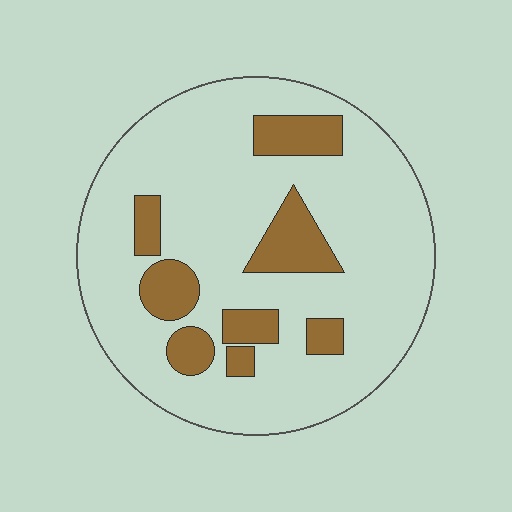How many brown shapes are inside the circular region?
8.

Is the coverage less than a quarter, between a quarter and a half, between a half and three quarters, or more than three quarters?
Less than a quarter.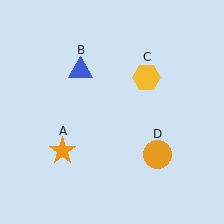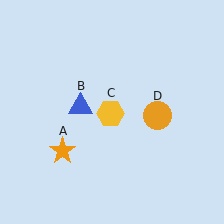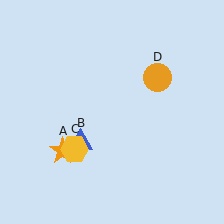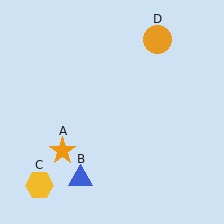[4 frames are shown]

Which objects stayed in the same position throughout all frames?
Orange star (object A) remained stationary.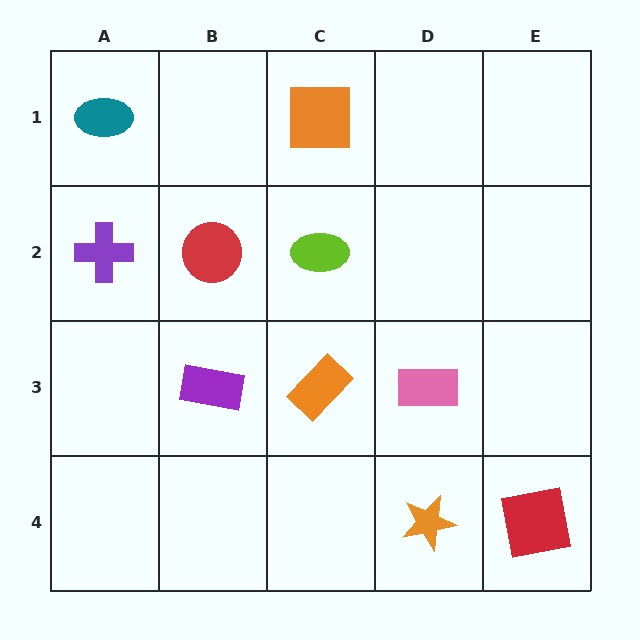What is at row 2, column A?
A purple cross.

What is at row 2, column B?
A red circle.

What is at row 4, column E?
A red square.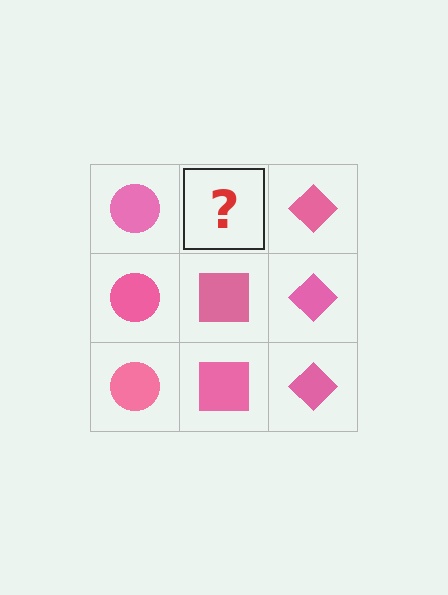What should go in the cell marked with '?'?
The missing cell should contain a pink square.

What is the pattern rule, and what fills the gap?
The rule is that each column has a consistent shape. The gap should be filled with a pink square.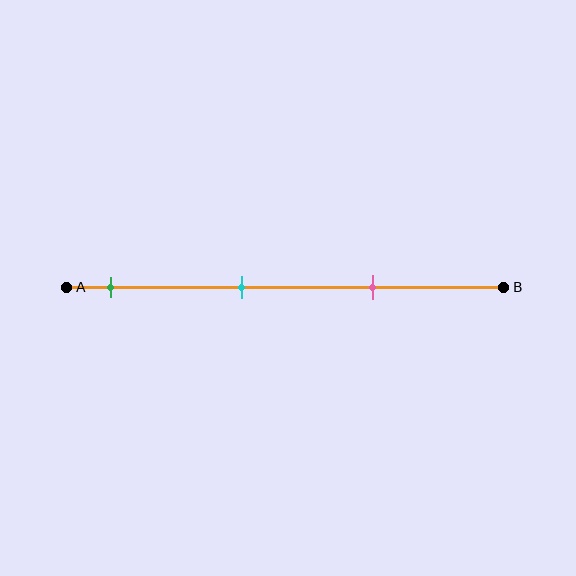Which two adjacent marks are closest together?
The cyan and pink marks are the closest adjacent pair.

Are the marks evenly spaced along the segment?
Yes, the marks are approximately evenly spaced.